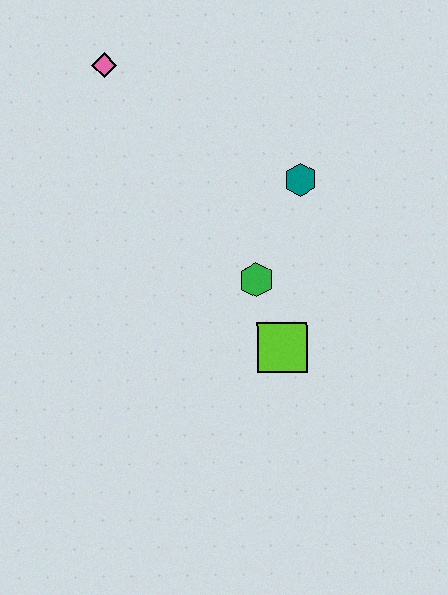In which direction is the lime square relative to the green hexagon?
The lime square is below the green hexagon.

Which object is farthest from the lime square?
The pink diamond is farthest from the lime square.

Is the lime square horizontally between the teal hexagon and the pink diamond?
Yes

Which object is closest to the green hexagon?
The lime square is closest to the green hexagon.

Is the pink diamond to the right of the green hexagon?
No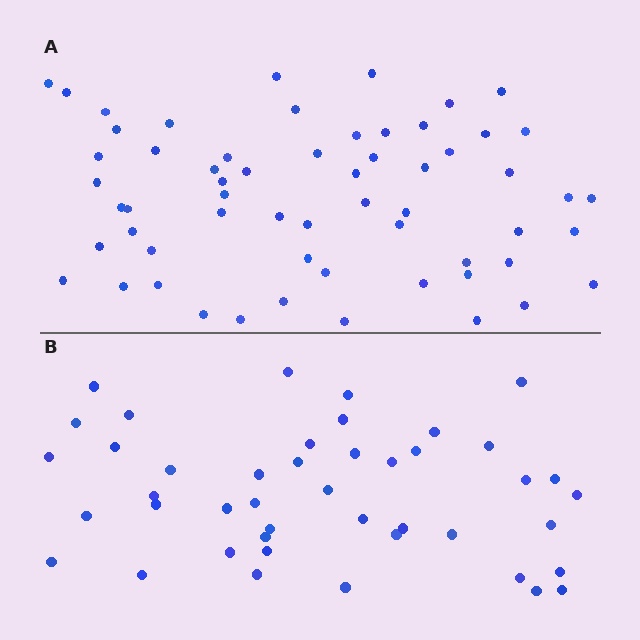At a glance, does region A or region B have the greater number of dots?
Region A (the top region) has more dots.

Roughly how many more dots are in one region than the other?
Region A has approximately 15 more dots than region B.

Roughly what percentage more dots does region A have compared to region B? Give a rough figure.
About 35% more.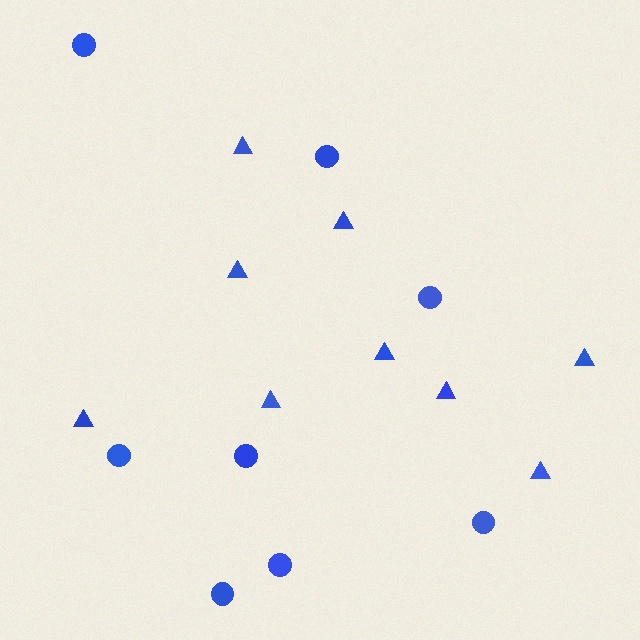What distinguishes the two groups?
There are 2 groups: one group of triangles (9) and one group of circles (8).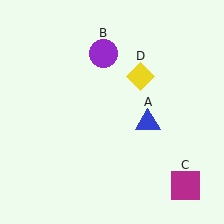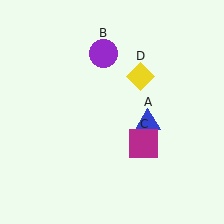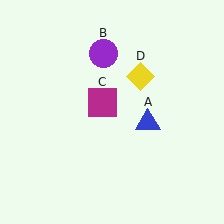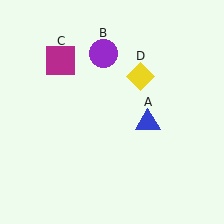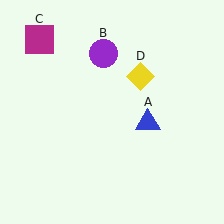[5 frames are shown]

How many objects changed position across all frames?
1 object changed position: magenta square (object C).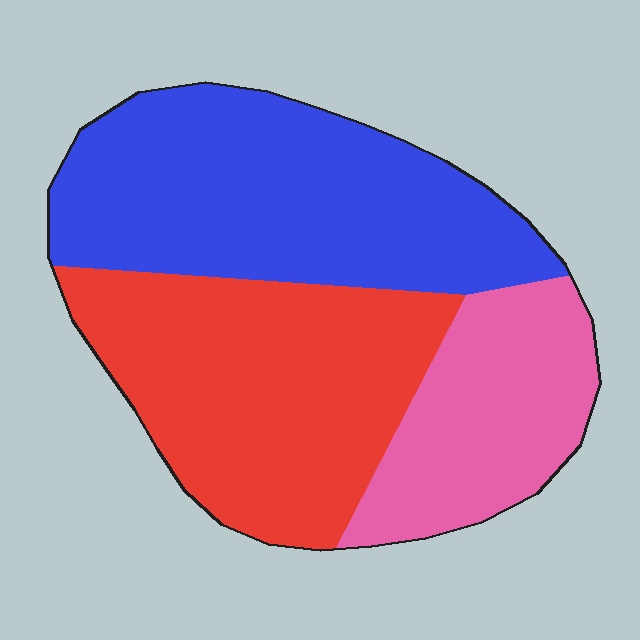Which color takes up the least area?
Pink, at roughly 20%.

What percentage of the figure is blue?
Blue takes up between a third and a half of the figure.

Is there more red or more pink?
Red.